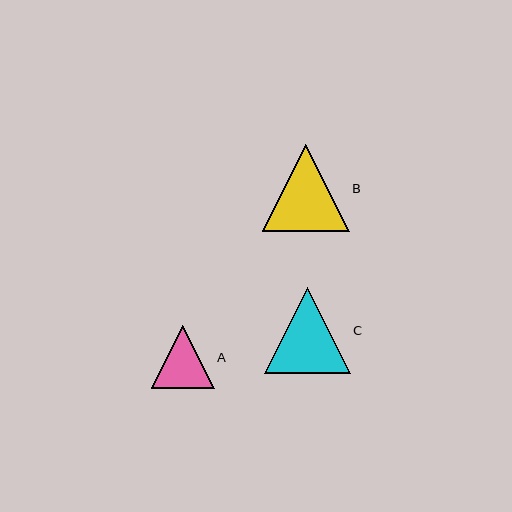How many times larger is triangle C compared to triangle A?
Triangle C is approximately 1.4 times the size of triangle A.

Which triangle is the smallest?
Triangle A is the smallest with a size of approximately 63 pixels.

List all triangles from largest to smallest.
From largest to smallest: B, C, A.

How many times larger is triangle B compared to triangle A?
Triangle B is approximately 1.4 times the size of triangle A.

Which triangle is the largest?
Triangle B is the largest with a size of approximately 87 pixels.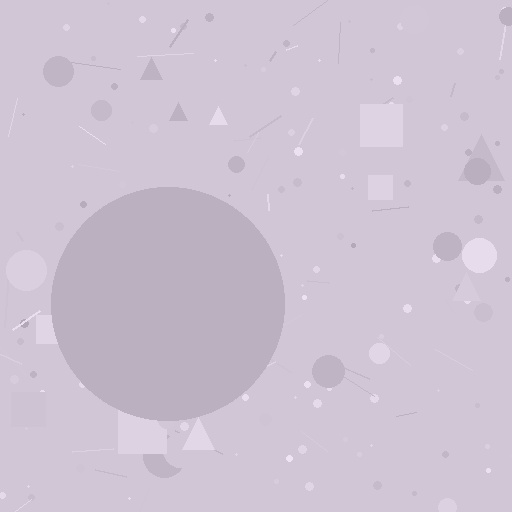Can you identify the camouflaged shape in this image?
The camouflaged shape is a circle.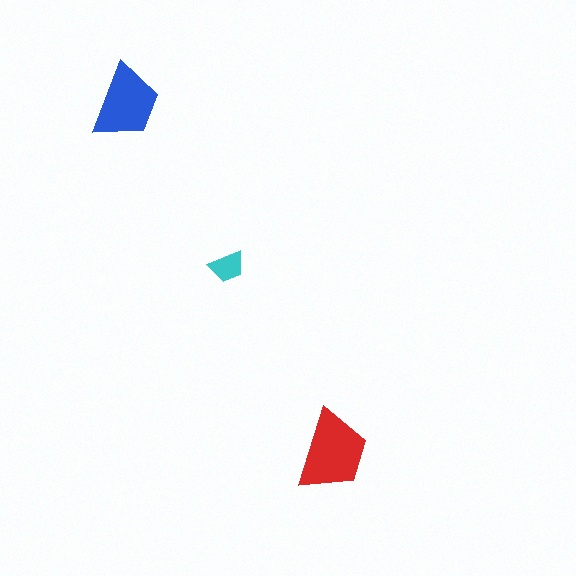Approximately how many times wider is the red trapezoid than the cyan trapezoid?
About 2.5 times wider.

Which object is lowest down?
The red trapezoid is bottommost.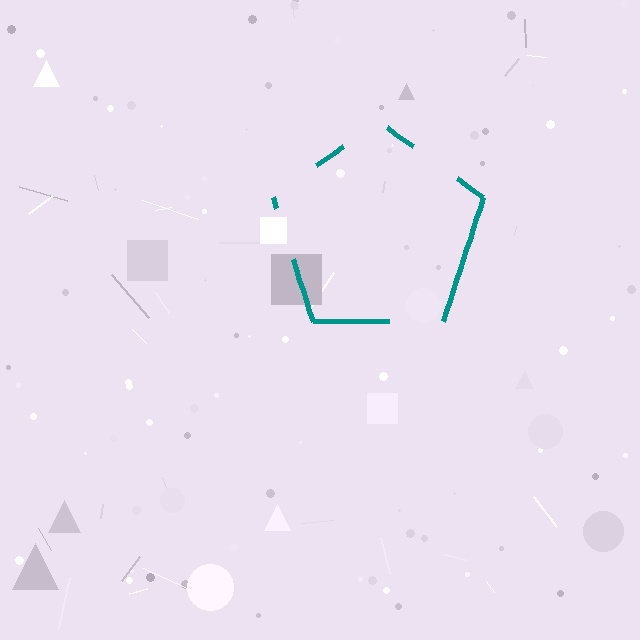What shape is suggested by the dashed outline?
The dashed outline suggests a pentagon.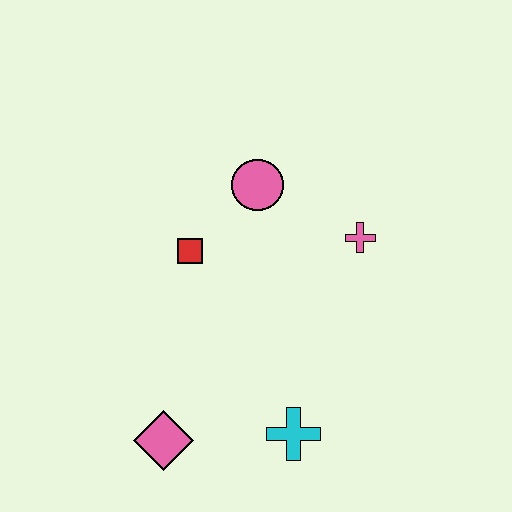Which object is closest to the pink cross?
The pink circle is closest to the pink cross.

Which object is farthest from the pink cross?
The pink diamond is farthest from the pink cross.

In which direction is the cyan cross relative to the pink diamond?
The cyan cross is to the right of the pink diamond.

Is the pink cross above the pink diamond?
Yes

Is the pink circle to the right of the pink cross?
No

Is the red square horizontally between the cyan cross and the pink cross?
No